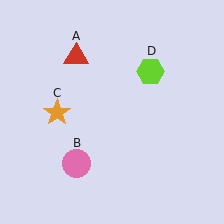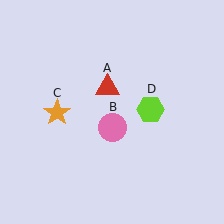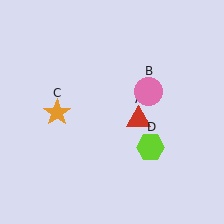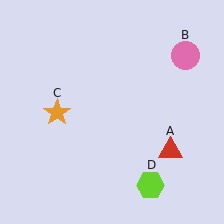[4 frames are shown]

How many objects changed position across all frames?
3 objects changed position: red triangle (object A), pink circle (object B), lime hexagon (object D).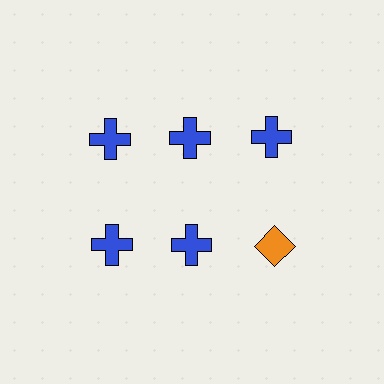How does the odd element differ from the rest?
It differs in both color (orange instead of blue) and shape (diamond instead of cross).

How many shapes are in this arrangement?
There are 6 shapes arranged in a grid pattern.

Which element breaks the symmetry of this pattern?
The orange diamond in the second row, center column breaks the symmetry. All other shapes are blue crosses.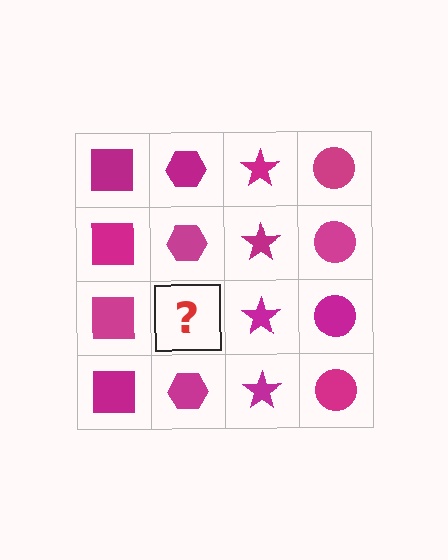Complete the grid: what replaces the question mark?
The question mark should be replaced with a magenta hexagon.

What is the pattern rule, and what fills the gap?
The rule is that each column has a consistent shape. The gap should be filled with a magenta hexagon.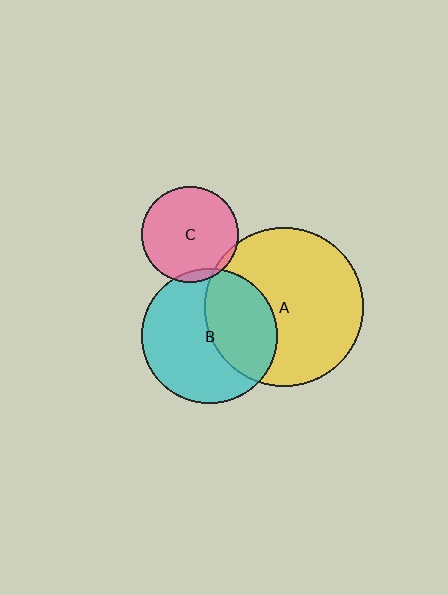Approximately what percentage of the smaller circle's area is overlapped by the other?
Approximately 40%.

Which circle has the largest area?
Circle A (yellow).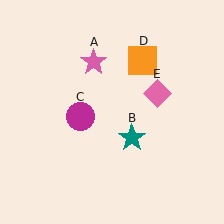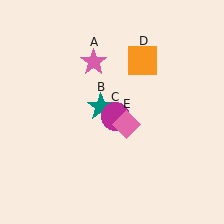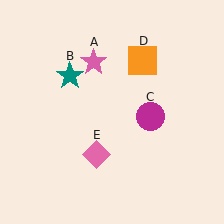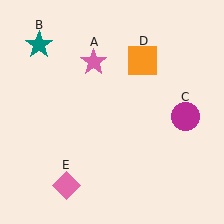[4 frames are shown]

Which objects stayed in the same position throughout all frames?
Pink star (object A) and orange square (object D) remained stationary.